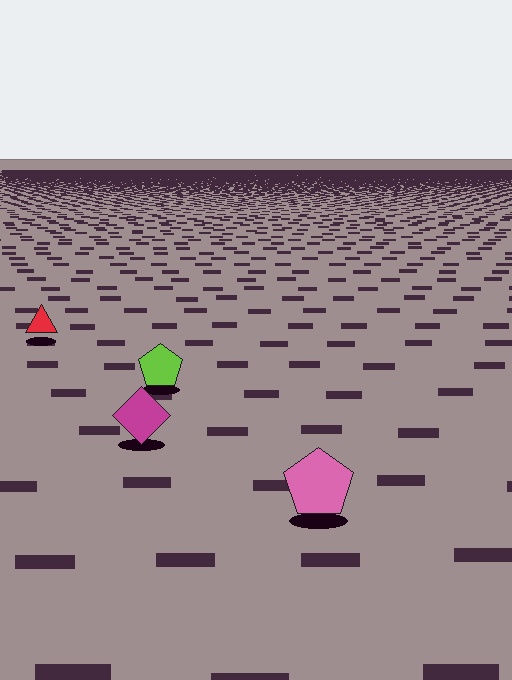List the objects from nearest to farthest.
From nearest to farthest: the pink pentagon, the magenta diamond, the lime pentagon, the red triangle.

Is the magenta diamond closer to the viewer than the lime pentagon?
Yes. The magenta diamond is closer — you can tell from the texture gradient: the ground texture is coarser near it.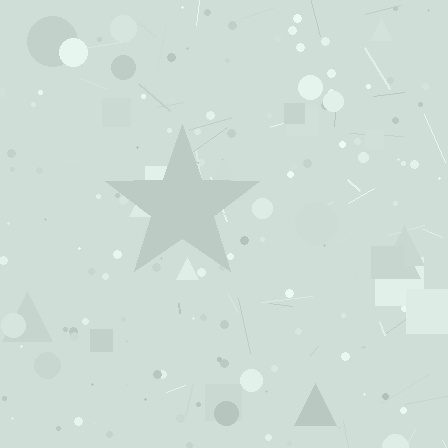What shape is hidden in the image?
A star is hidden in the image.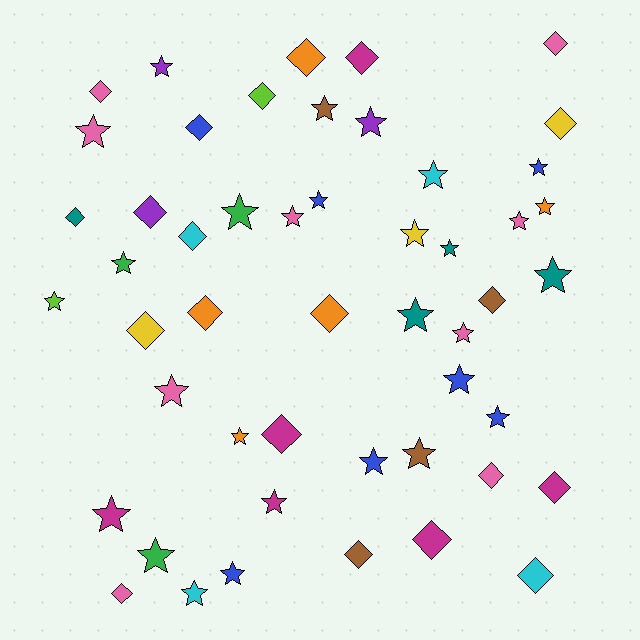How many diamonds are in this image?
There are 21 diamonds.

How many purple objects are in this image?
There are 3 purple objects.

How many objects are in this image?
There are 50 objects.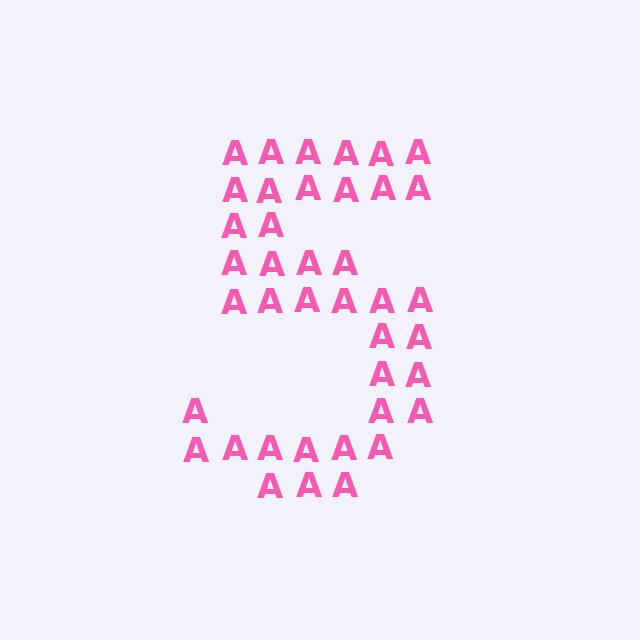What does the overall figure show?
The overall figure shows the digit 5.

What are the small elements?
The small elements are letter A's.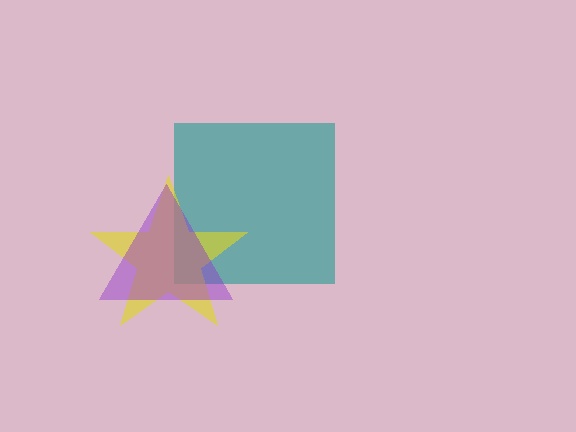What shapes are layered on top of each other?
The layered shapes are: a teal square, a yellow star, a purple triangle.